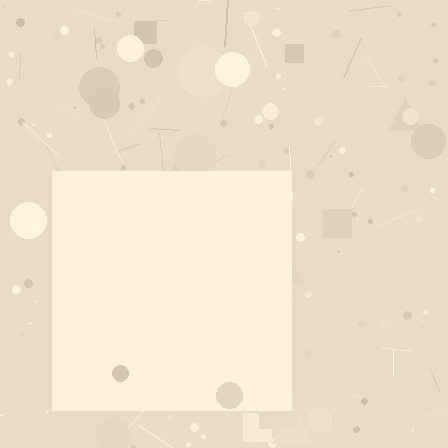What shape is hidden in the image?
A square is hidden in the image.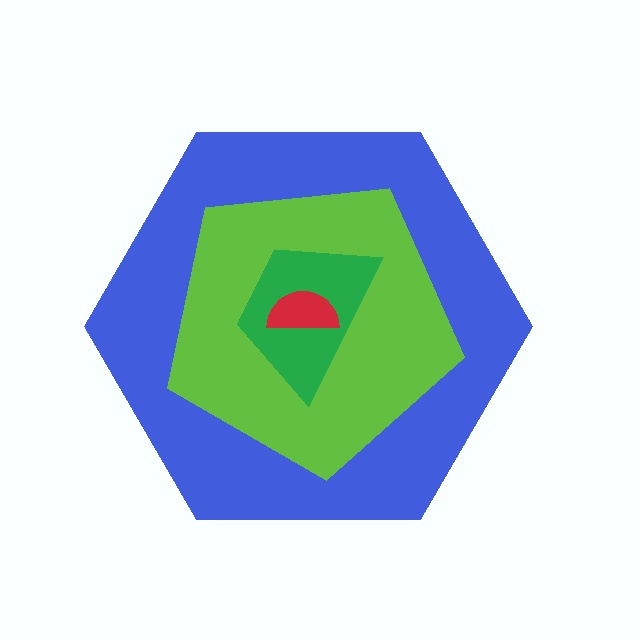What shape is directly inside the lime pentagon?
The green trapezoid.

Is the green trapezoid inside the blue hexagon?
Yes.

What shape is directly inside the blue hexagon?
The lime pentagon.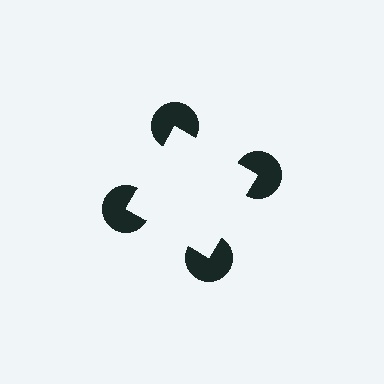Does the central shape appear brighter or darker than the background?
It typically appears slightly brighter than the background, even though no actual brightness change is drawn.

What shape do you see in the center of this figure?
An illusory square — its edges are inferred from the aligned wedge cuts in the pac-man discs, not physically drawn.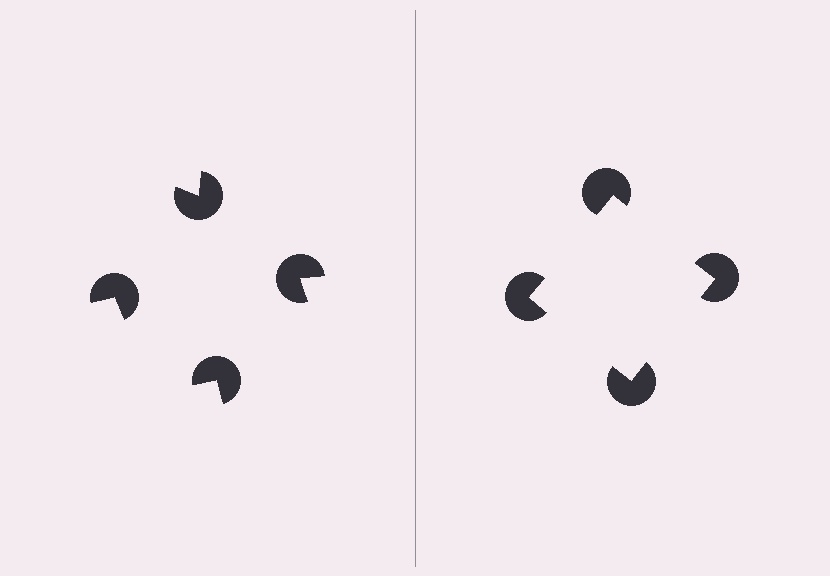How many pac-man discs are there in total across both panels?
8 — 4 on each side.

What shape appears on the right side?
An illusory square.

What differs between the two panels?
The pac-man discs are positioned identically on both sides; only the wedge orientations differ. On the right they align to a square; on the left they are misaligned.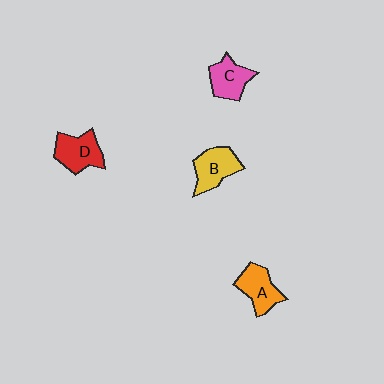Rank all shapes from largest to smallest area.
From largest to smallest: D (red), B (yellow), A (orange), C (pink).